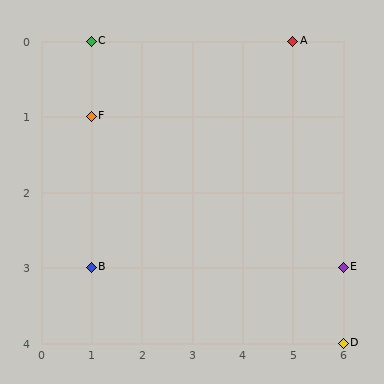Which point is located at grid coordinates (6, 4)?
Point D is at (6, 4).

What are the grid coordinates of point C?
Point C is at grid coordinates (1, 0).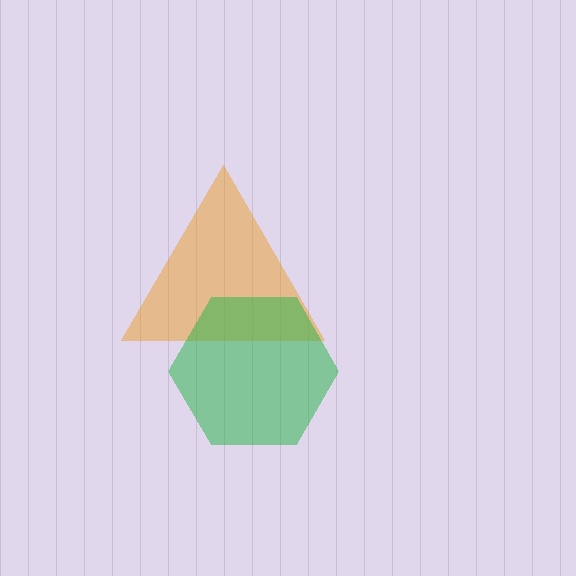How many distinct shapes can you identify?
There are 2 distinct shapes: an orange triangle, a green hexagon.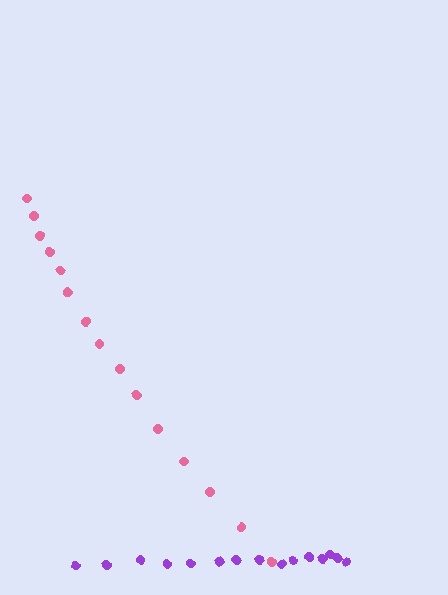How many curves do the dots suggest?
There are 2 distinct paths.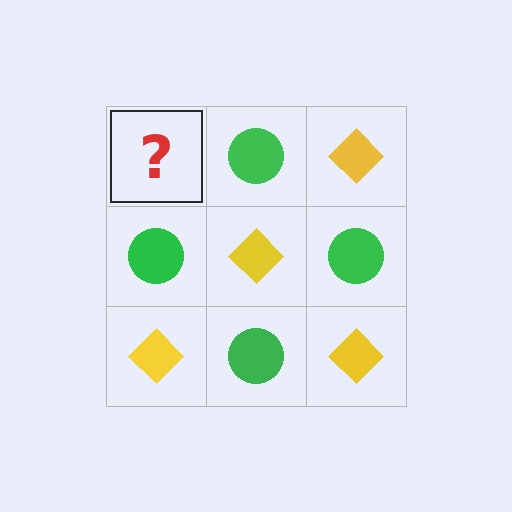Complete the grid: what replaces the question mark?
The question mark should be replaced with a yellow diamond.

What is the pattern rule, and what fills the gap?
The rule is that it alternates yellow diamond and green circle in a checkerboard pattern. The gap should be filled with a yellow diamond.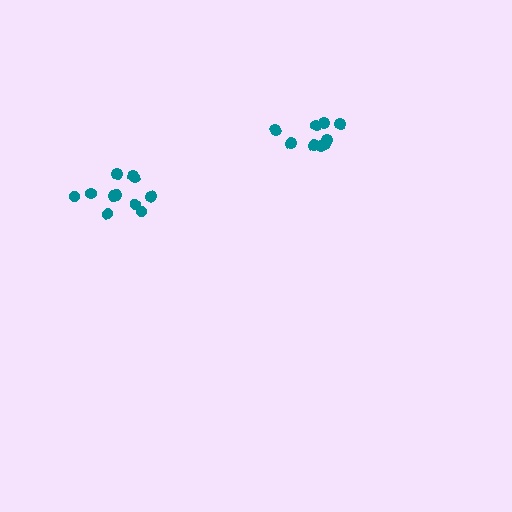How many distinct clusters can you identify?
There are 2 distinct clusters.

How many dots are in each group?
Group 1: 9 dots, Group 2: 11 dots (20 total).